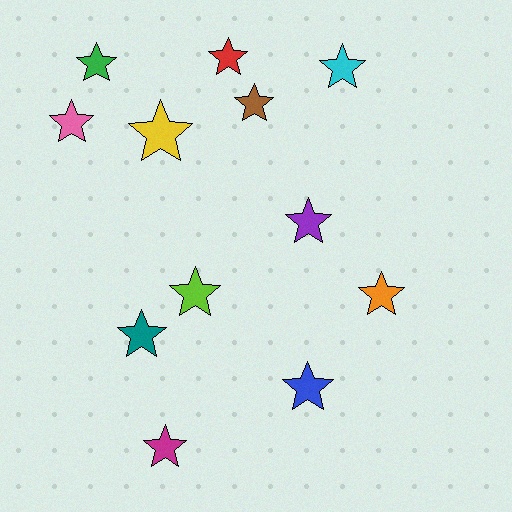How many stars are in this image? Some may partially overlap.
There are 12 stars.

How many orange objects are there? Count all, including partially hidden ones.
There is 1 orange object.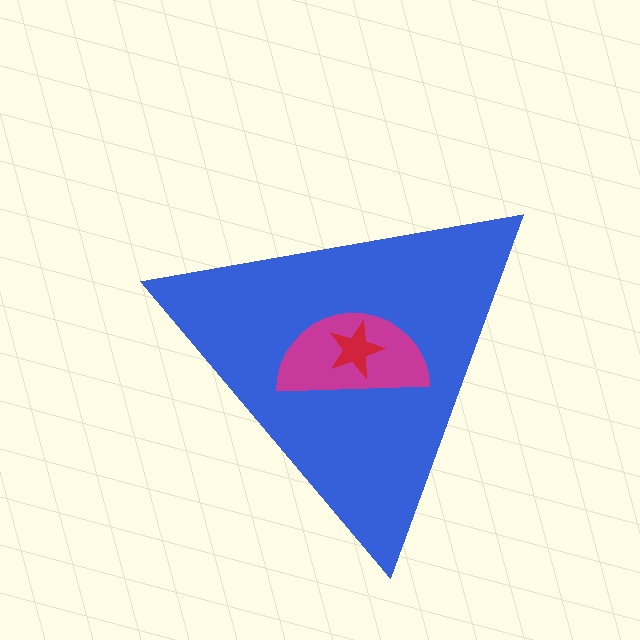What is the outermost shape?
The blue triangle.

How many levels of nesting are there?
3.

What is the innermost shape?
The red star.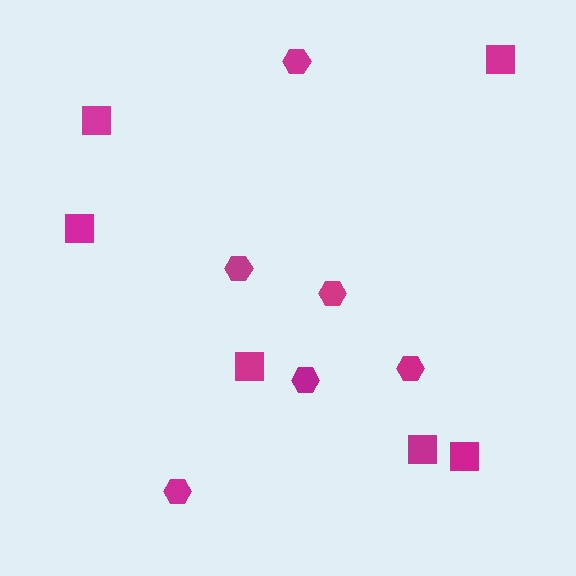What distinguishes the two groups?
There are 2 groups: one group of hexagons (6) and one group of squares (6).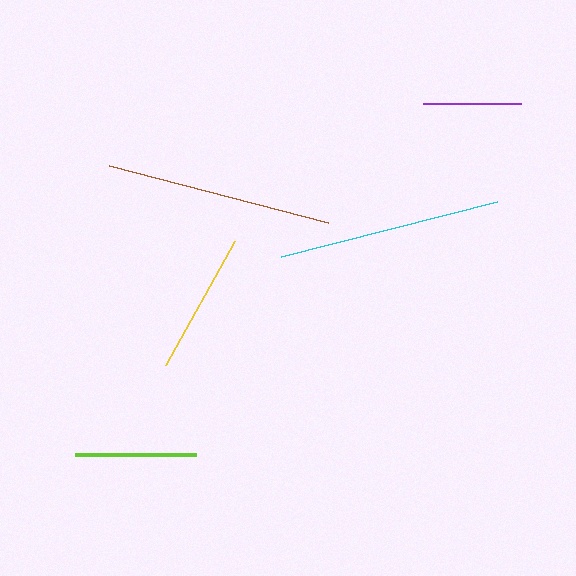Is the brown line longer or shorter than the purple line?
The brown line is longer than the purple line.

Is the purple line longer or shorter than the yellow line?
The yellow line is longer than the purple line.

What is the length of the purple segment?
The purple segment is approximately 97 pixels long.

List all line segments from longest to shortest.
From longest to shortest: brown, cyan, yellow, lime, purple.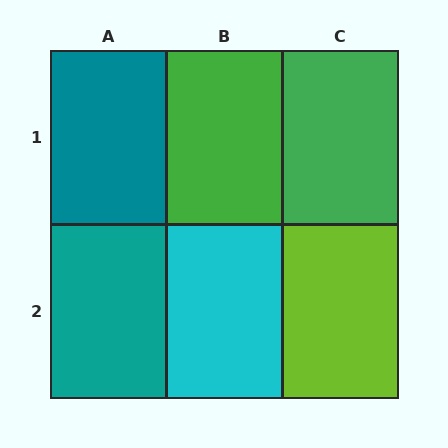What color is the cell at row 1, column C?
Green.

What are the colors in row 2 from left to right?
Teal, cyan, lime.